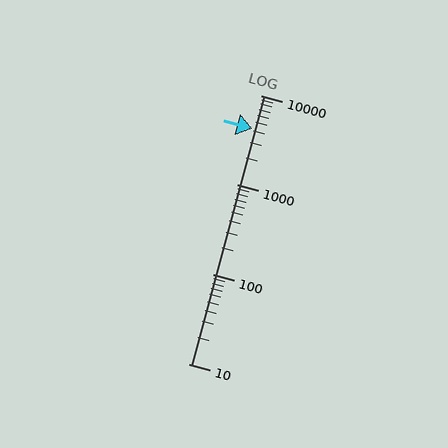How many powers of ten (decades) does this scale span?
The scale spans 3 decades, from 10 to 10000.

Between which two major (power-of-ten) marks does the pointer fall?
The pointer is between 1000 and 10000.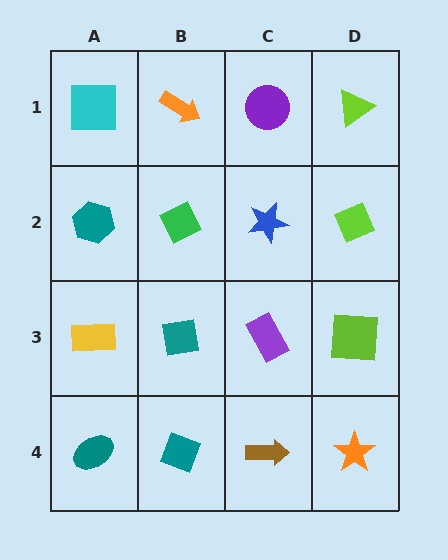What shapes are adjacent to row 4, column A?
A yellow rectangle (row 3, column A), a teal diamond (row 4, column B).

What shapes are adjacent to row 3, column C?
A blue star (row 2, column C), a brown arrow (row 4, column C), a teal square (row 3, column B), a lime square (row 3, column D).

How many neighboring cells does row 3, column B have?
4.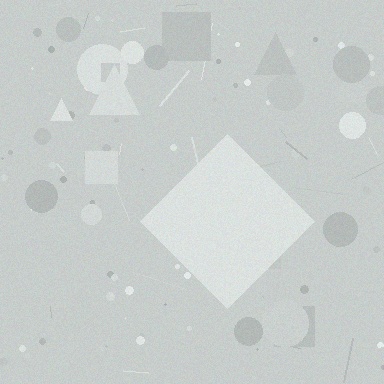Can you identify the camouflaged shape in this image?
The camouflaged shape is a diamond.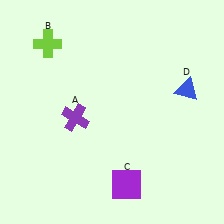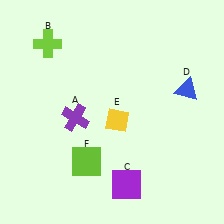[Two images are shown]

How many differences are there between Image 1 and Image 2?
There are 2 differences between the two images.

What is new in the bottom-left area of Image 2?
A lime square (F) was added in the bottom-left area of Image 2.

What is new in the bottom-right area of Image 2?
A yellow diamond (E) was added in the bottom-right area of Image 2.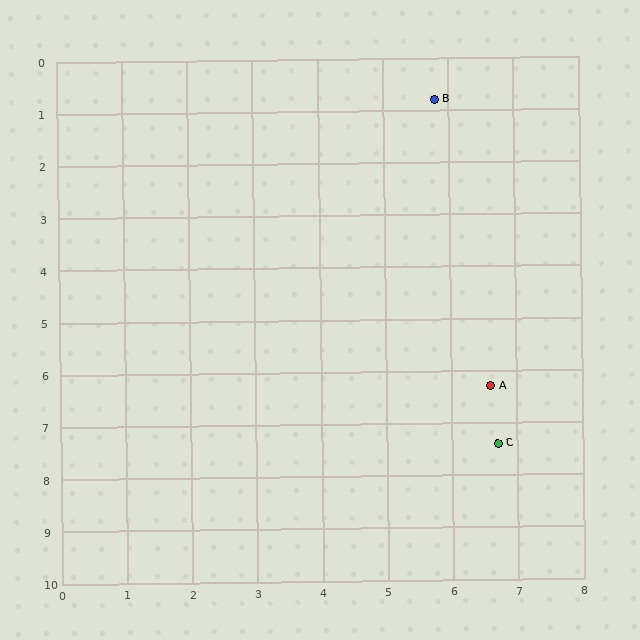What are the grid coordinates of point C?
Point C is at approximately (6.7, 7.4).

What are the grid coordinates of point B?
Point B is at approximately (5.8, 0.8).